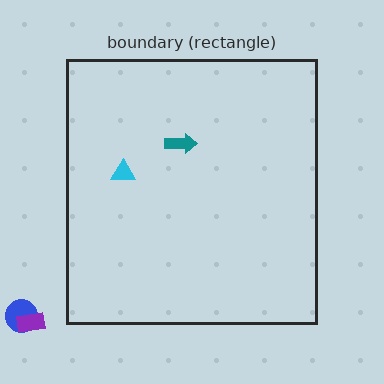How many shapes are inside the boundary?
2 inside, 2 outside.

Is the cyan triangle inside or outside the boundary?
Inside.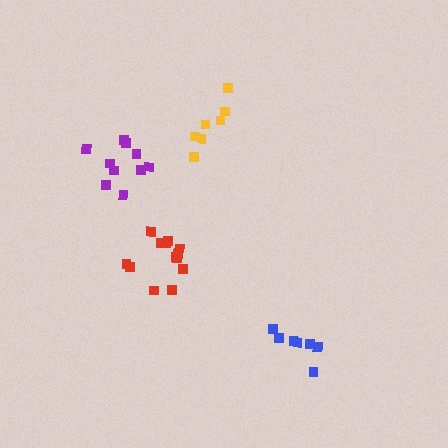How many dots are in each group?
Group 1: 7 dots, Group 2: 13 dots, Group 3: 7 dots, Group 4: 10 dots (37 total).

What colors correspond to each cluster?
The clusters are colored: yellow, red, blue, purple.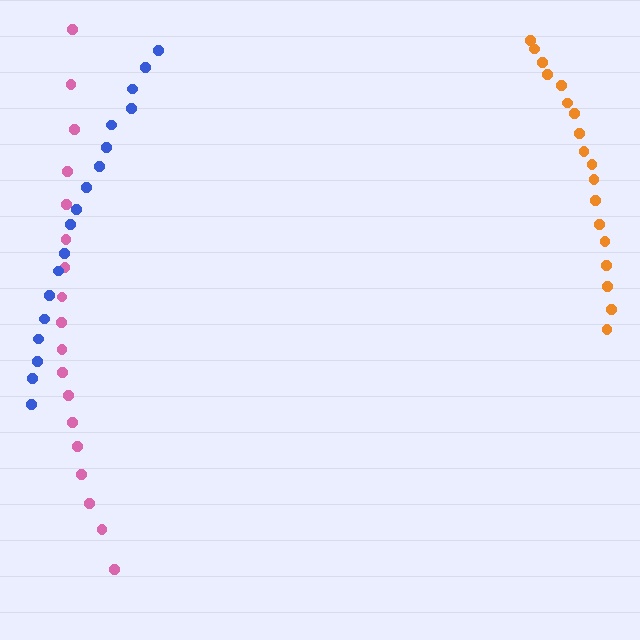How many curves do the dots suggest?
There are 3 distinct paths.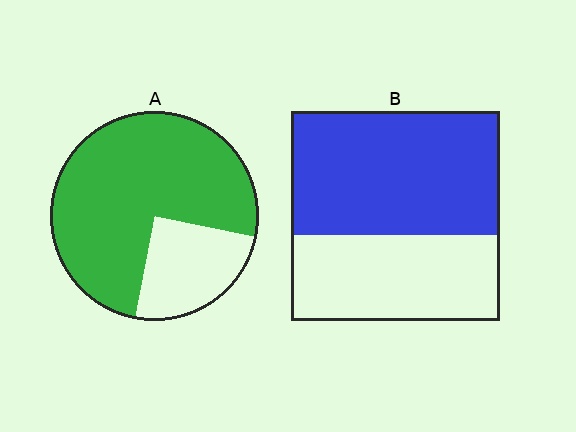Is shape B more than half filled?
Yes.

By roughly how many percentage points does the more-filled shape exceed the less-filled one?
By roughly 15 percentage points (A over B).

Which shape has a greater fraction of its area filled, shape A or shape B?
Shape A.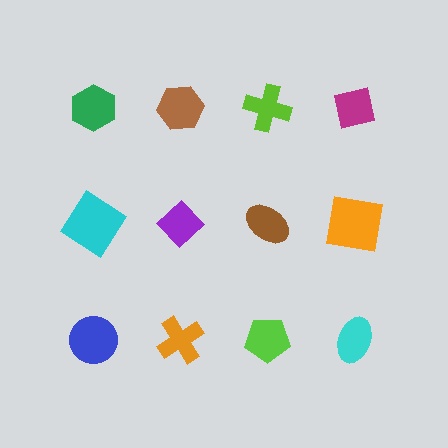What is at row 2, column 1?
A cyan diamond.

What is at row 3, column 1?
A blue circle.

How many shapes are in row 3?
4 shapes.